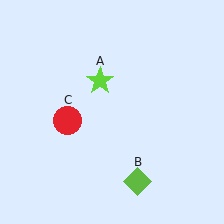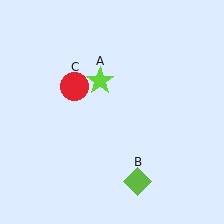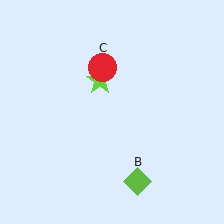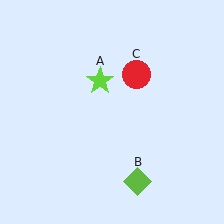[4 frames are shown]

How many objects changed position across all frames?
1 object changed position: red circle (object C).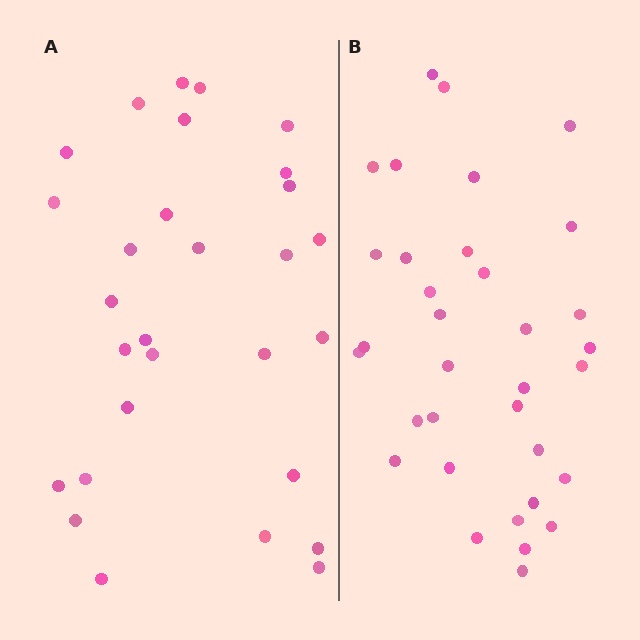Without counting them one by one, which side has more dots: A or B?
Region B (the right region) has more dots.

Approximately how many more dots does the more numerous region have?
Region B has about 5 more dots than region A.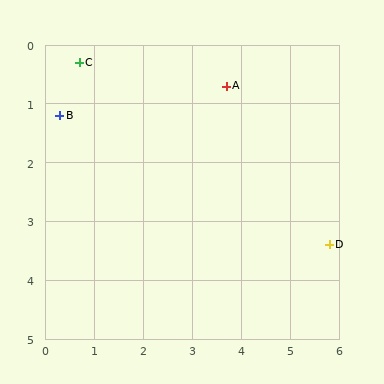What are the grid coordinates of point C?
Point C is at approximately (0.7, 0.3).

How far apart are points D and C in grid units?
Points D and C are about 6.0 grid units apart.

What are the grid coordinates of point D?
Point D is at approximately (5.8, 3.4).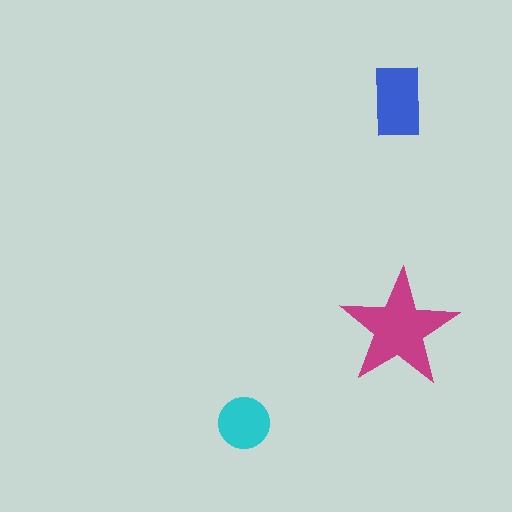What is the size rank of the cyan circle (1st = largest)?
3rd.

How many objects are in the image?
There are 3 objects in the image.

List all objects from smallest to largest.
The cyan circle, the blue rectangle, the magenta star.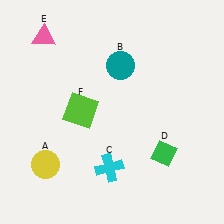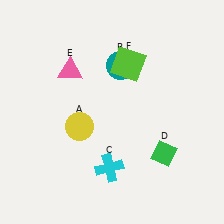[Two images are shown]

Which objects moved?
The objects that moved are: the yellow circle (A), the pink triangle (E), the lime square (F).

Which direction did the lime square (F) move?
The lime square (F) moved right.